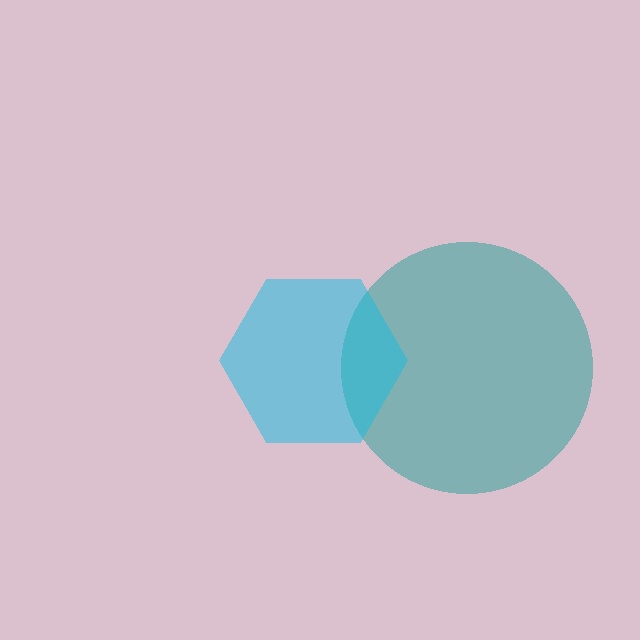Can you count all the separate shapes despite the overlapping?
Yes, there are 2 separate shapes.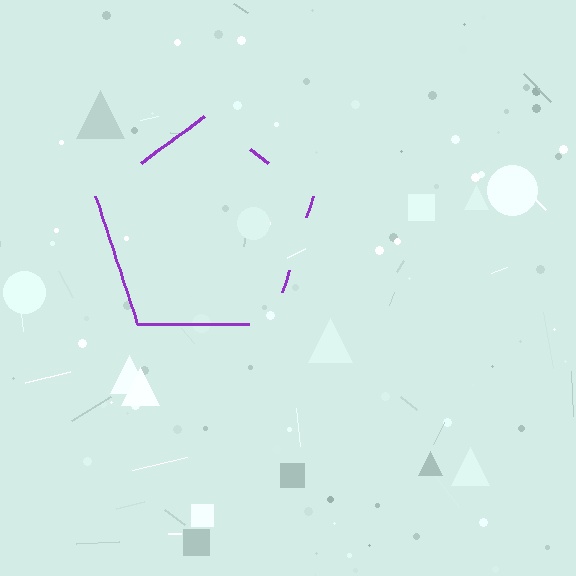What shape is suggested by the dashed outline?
The dashed outline suggests a pentagon.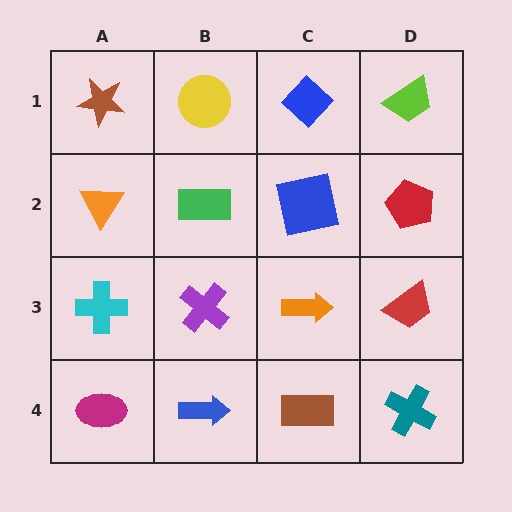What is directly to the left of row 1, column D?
A blue diamond.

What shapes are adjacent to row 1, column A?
An orange triangle (row 2, column A), a yellow circle (row 1, column B).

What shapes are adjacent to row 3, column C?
A blue square (row 2, column C), a brown rectangle (row 4, column C), a purple cross (row 3, column B), a red trapezoid (row 3, column D).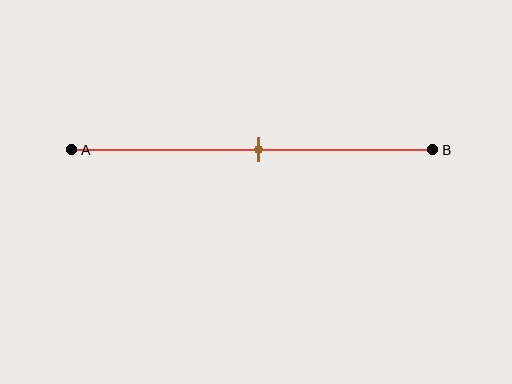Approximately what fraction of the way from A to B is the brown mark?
The brown mark is approximately 50% of the way from A to B.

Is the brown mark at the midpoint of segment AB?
Yes, the mark is approximately at the midpoint.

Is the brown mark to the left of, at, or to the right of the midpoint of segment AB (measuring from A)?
The brown mark is approximately at the midpoint of segment AB.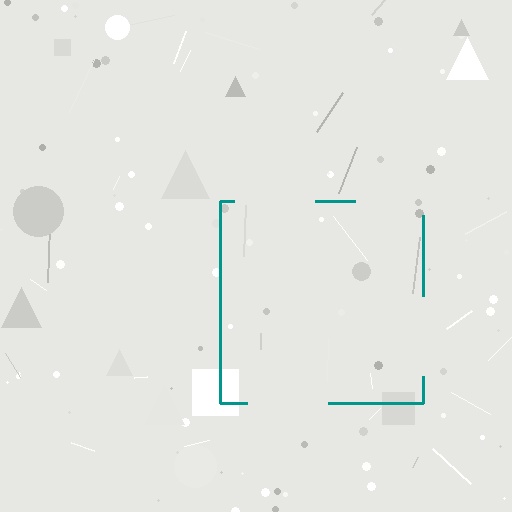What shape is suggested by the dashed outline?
The dashed outline suggests a square.